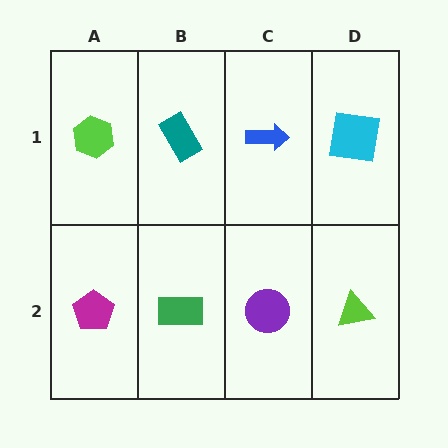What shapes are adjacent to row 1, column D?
A lime triangle (row 2, column D), a blue arrow (row 1, column C).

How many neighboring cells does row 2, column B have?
3.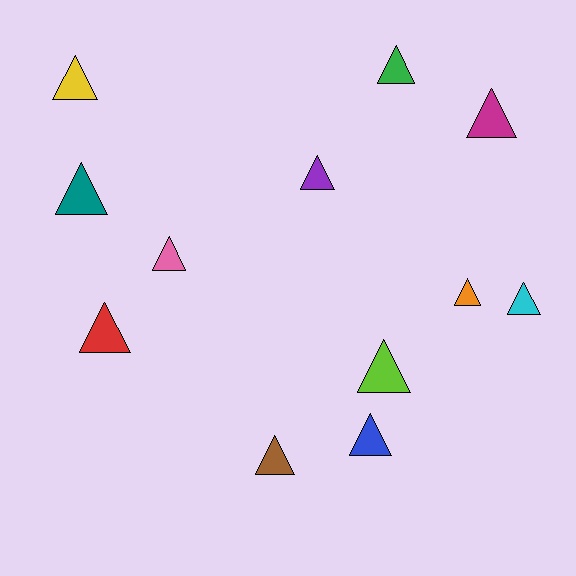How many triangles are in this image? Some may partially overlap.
There are 12 triangles.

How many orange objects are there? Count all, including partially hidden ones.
There is 1 orange object.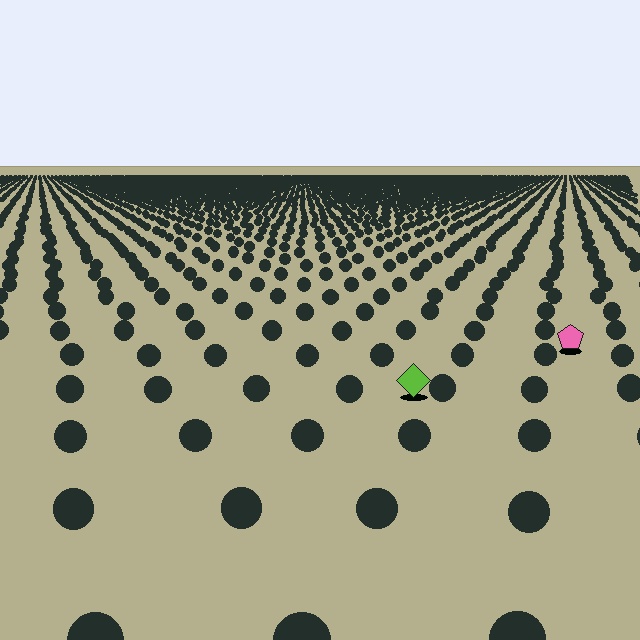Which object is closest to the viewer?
The lime diamond is closest. The texture marks near it are larger and more spread out.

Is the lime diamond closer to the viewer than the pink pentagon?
Yes. The lime diamond is closer — you can tell from the texture gradient: the ground texture is coarser near it.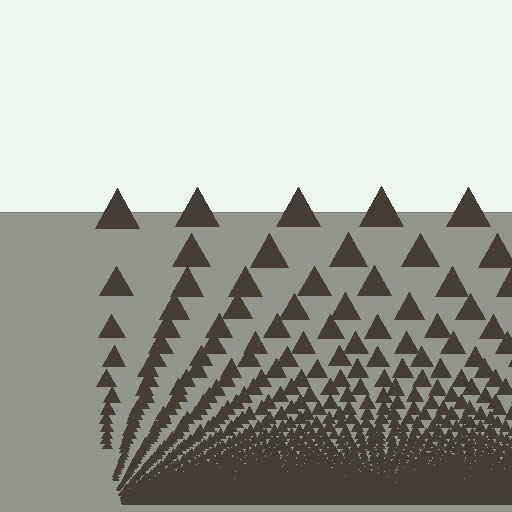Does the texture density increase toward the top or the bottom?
Density increases toward the bottom.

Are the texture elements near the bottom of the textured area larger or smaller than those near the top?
Smaller. The gradient is inverted — elements near the bottom are smaller and denser.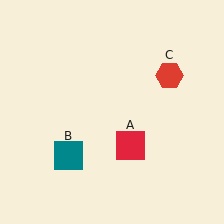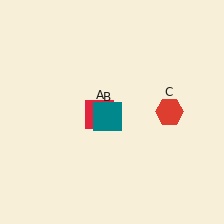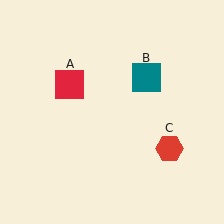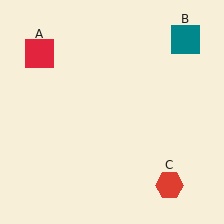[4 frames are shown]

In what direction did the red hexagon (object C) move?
The red hexagon (object C) moved down.